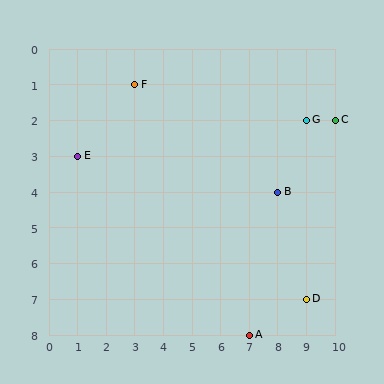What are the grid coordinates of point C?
Point C is at grid coordinates (10, 2).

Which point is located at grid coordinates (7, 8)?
Point A is at (7, 8).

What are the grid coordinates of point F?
Point F is at grid coordinates (3, 1).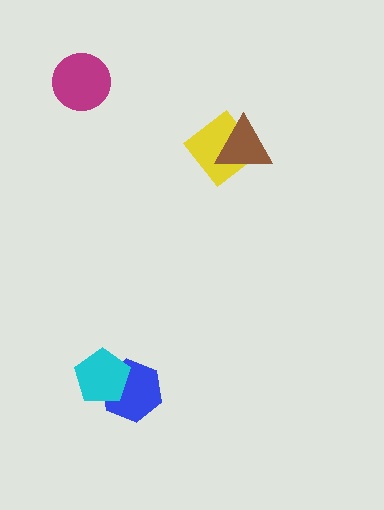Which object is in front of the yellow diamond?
The brown triangle is in front of the yellow diamond.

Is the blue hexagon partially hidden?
Yes, it is partially covered by another shape.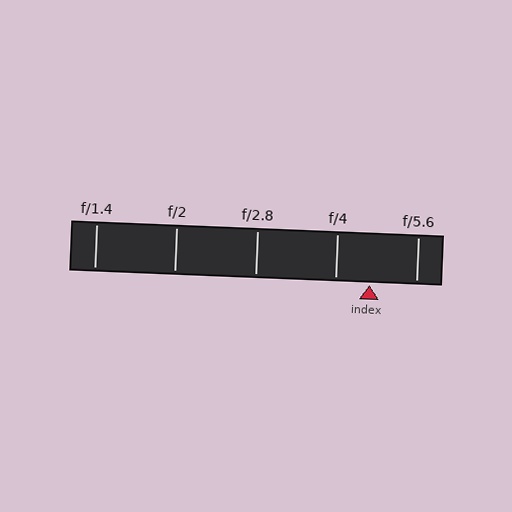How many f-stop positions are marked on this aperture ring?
There are 5 f-stop positions marked.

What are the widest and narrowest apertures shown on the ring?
The widest aperture shown is f/1.4 and the narrowest is f/5.6.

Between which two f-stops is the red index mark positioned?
The index mark is between f/4 and f/5.6.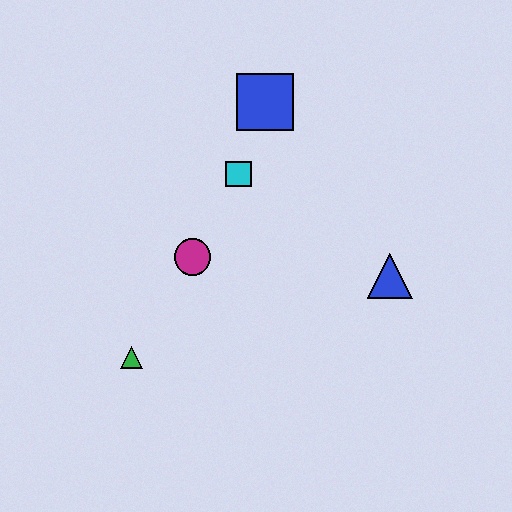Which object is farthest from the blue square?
The green triangle is farthest from the blue square.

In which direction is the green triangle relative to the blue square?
The green triangle is below the blue square.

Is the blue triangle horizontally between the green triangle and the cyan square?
No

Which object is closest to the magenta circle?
The cyan square is closest to the magenta circle.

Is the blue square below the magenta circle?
No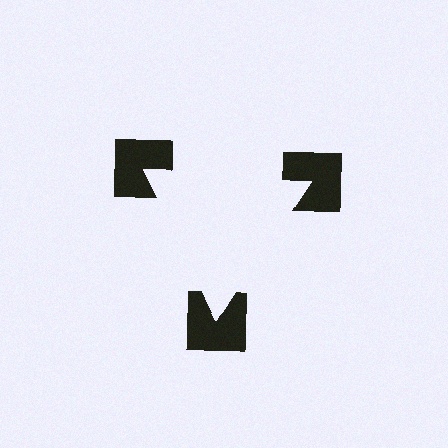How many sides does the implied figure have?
3 sides.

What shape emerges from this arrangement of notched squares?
An illusory triangle — its edges are inferred from the aligned wedge cuts in the notched squares, not physically drawn.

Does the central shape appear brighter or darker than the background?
It typically appears slightly brighter than the background, even though no actual brightness change is drawn.